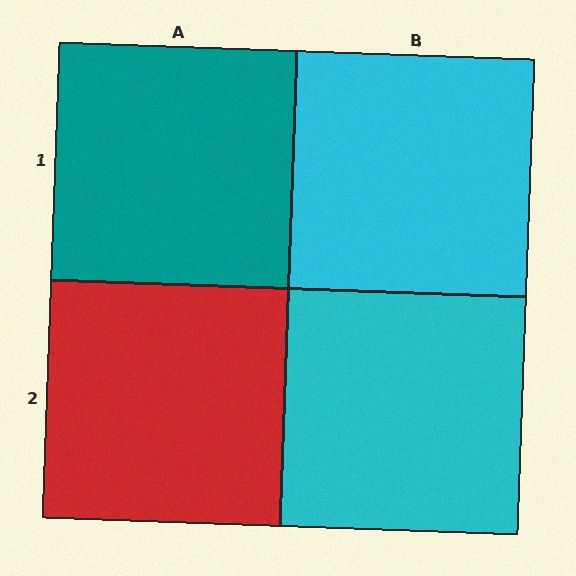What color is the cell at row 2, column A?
Red.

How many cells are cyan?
2 cells are cyan.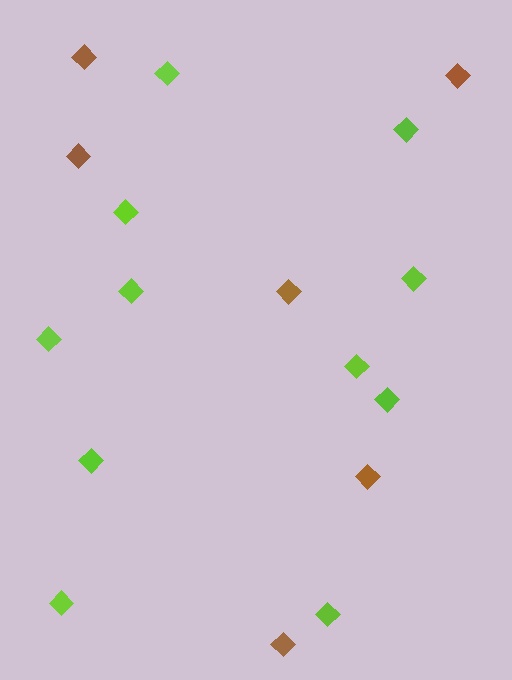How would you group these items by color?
There are 2 groups: one group of lime diamonds (11) and one group of brown diamonds (6).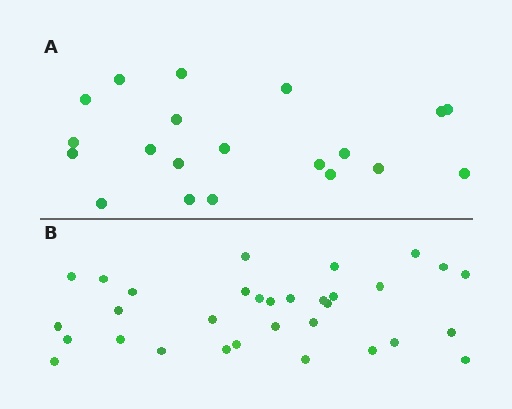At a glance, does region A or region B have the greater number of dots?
Region B (the bottom region) has more dots.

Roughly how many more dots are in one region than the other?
Region B has roughly 12 or so more dots than region A.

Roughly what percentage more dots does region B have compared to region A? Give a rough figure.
About 60% more.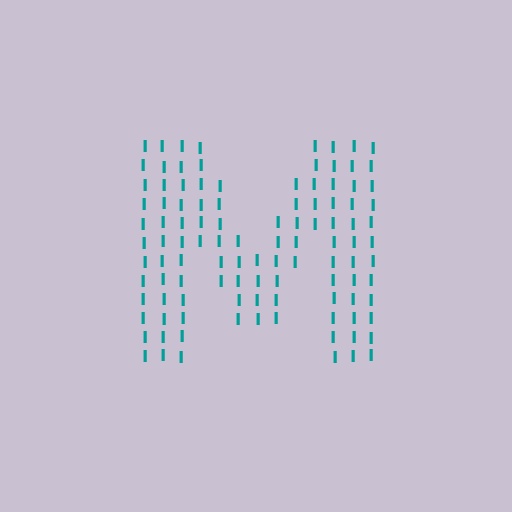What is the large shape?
The large shape is the letter M.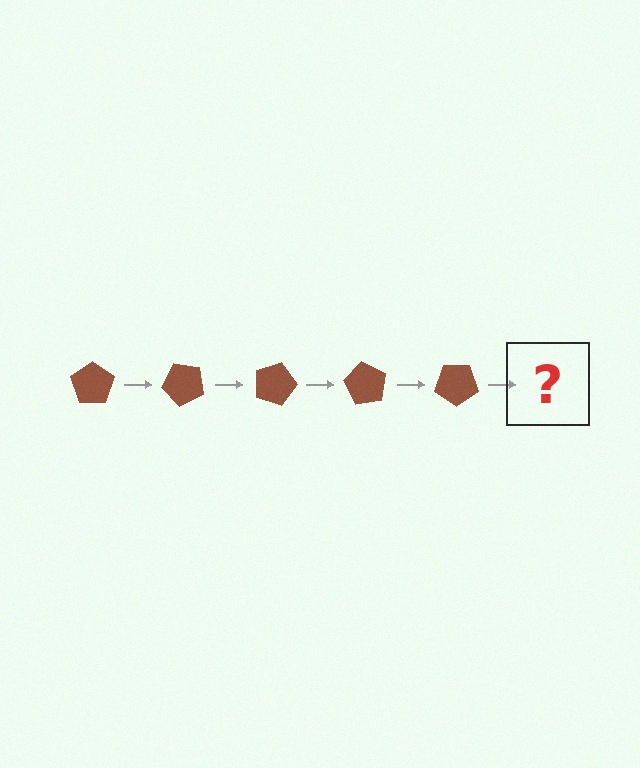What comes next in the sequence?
The next element should be a brown pentagon rotated 225 degrees.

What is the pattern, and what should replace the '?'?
The pattern is that the pentagon rotates 45 degrees each step. The '?' should be a brown pentagon rotated 225 degrees.